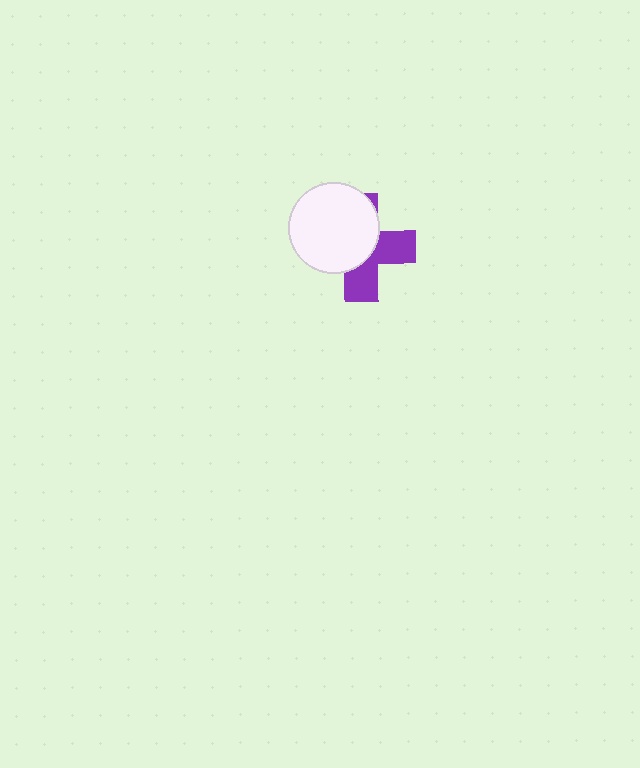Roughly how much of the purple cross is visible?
A small part of it is visible (roughly 44%).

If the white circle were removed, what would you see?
You would see the complete purple cross.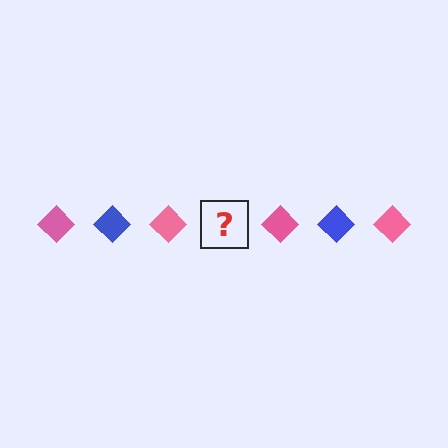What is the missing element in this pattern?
The missing element is a blue diamond.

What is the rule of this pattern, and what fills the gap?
The rule is that the pattern cycles through pink, blue diamonds. The gap should be filled with a blue diamond.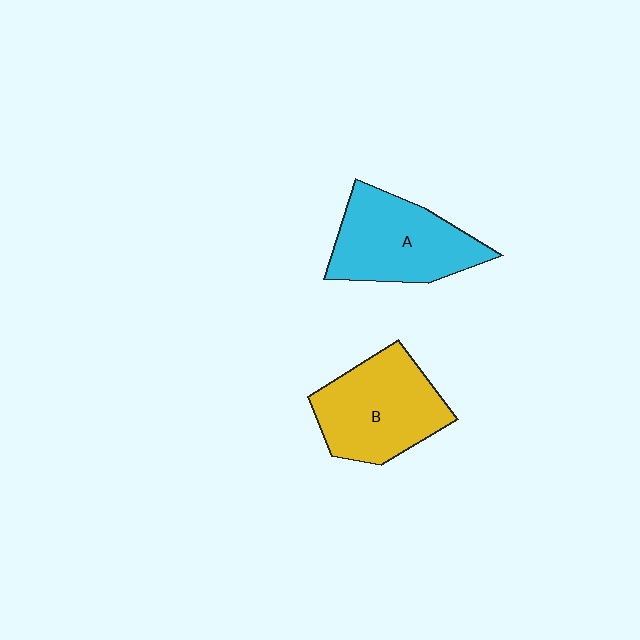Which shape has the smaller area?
Shape A (cyan).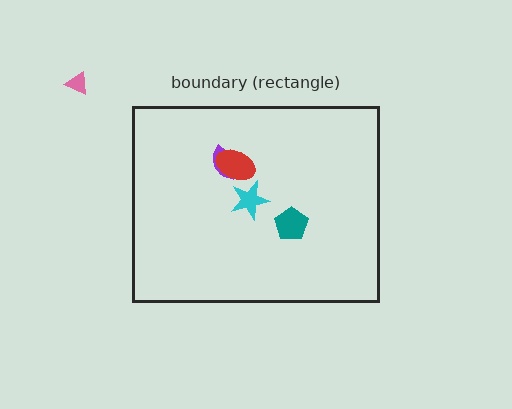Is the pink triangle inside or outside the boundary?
Outside.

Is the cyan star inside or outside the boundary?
Inside.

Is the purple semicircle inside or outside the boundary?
Inside.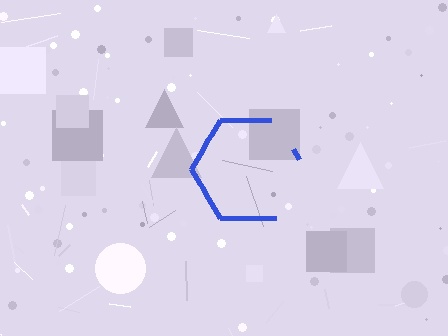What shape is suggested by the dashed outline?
The dashed outline suggests a hexagon.